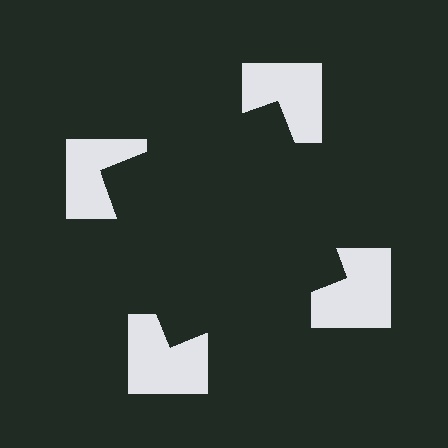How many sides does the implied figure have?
4 sides.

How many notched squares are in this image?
There are 4 — one at each vertex of the illusory square.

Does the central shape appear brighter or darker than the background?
It typically appears slightly darker than the background, even though no actual brightness change is drawn.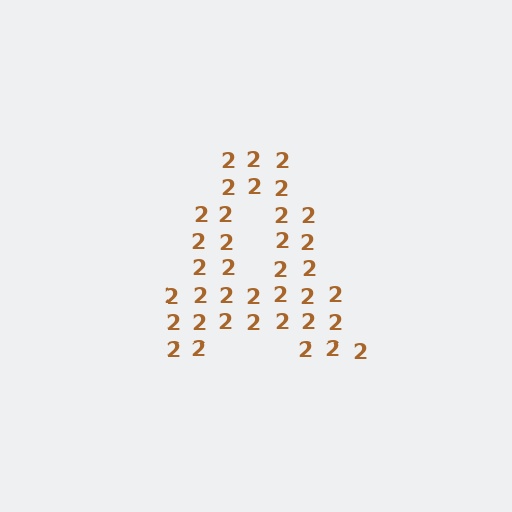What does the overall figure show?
The overall figure shows the letter A.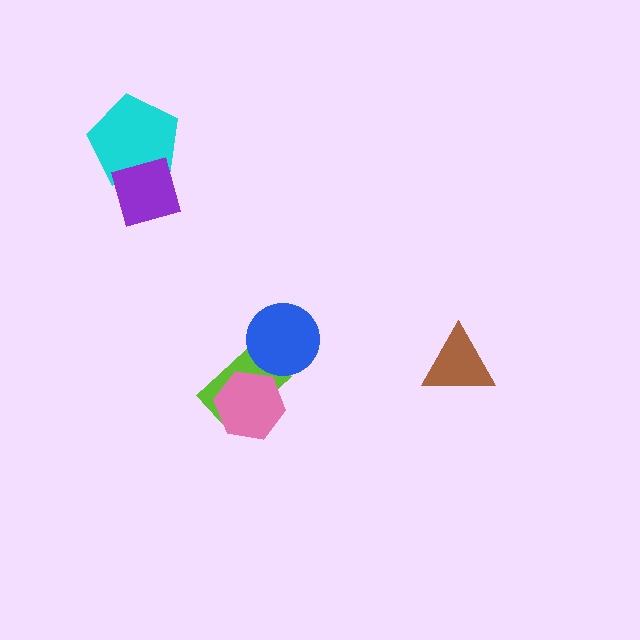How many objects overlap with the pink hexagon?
1 object overlaps with the pink hexagon.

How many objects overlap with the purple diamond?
1 object overlaps with the purple diamond.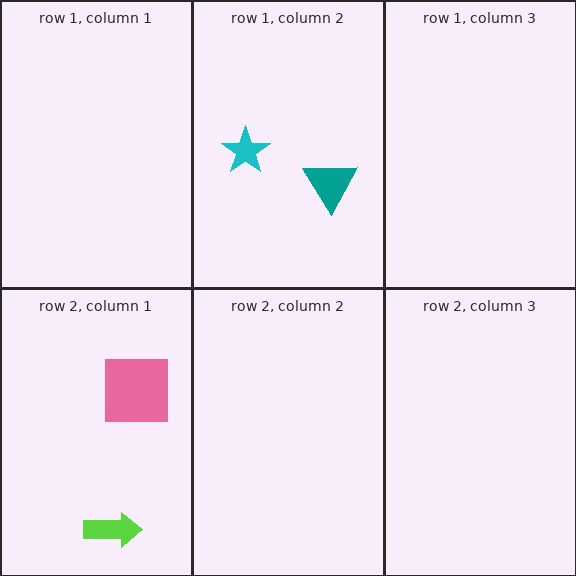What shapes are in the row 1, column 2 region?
The cyan star, the teal triangle.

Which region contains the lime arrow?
The row 2, column 1 region.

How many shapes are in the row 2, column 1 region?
2.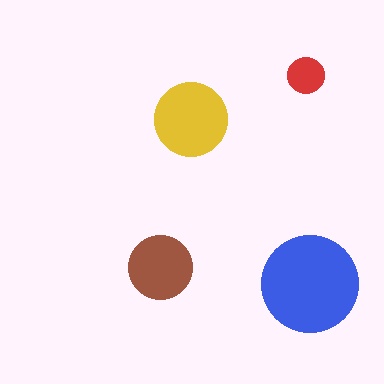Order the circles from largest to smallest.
the blue one, the yellow one, the brown one, the red one.